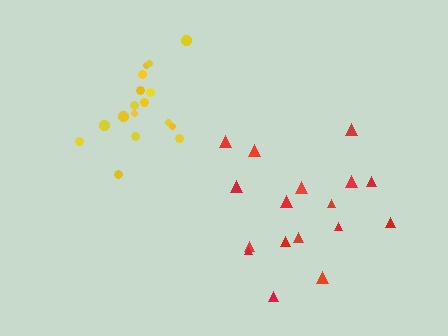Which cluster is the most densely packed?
Yellow.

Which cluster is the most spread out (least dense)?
Red.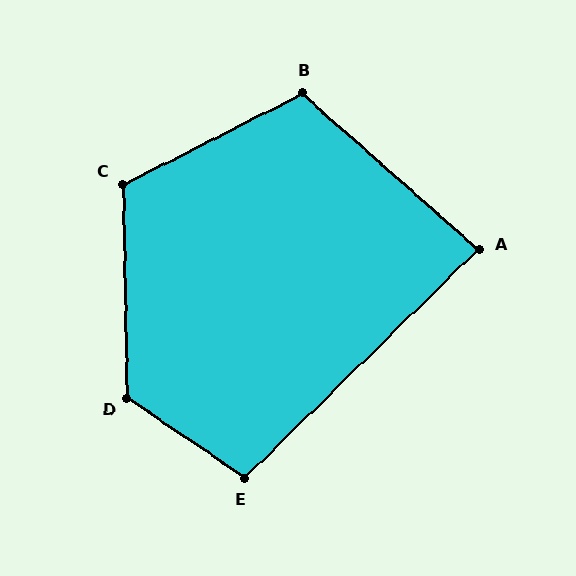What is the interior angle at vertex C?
Approximately 116 degrees (obtuse).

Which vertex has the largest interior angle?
D, at approximately 125 degrees.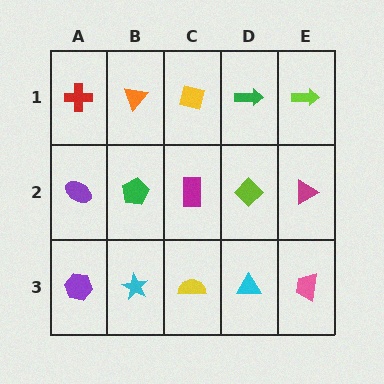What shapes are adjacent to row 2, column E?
A lime arrow (row 1, column E), a pink trapezoid (row 3, column E), a lime diamond (row 2, column D).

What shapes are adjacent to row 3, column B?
A green pentagon (row 2, column B), a purple hexagon (row 3, column A), a yellow semicircle (row 3, column C).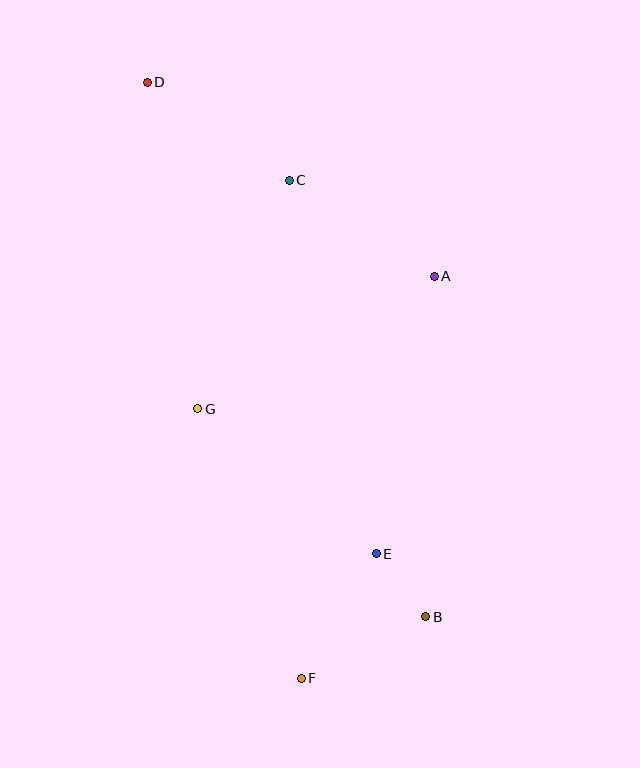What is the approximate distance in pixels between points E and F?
The distance between E and F is approximately 145 pixels.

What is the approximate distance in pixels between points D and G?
The distance between D and G is approximately 330 pixels.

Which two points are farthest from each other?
Points D and F are farthest from each other.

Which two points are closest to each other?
Points B and E are closest to each other.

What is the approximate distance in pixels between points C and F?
The distance between C and F is approximately 498 pixels.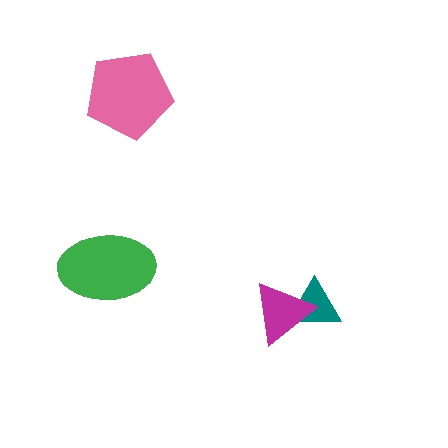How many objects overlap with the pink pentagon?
0 objects overlap with the pink pentagon.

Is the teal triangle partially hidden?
Yes, it is partially covered by another shape.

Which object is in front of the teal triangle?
The magenta triangle is in front of the teal triangle.